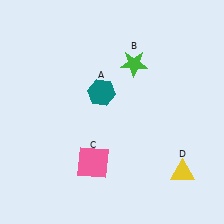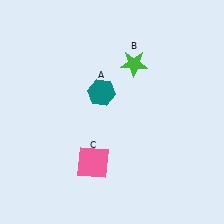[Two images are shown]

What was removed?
The yellow triangle (D) was removed in Image 2.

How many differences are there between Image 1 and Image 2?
There is 1 difference between the two images.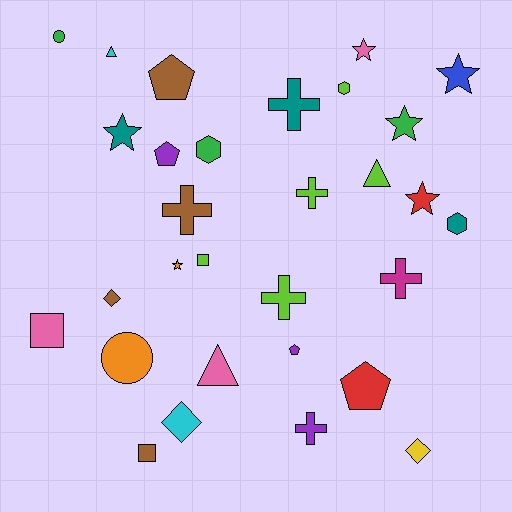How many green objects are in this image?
There are 3 green objects.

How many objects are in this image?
There are 30 objects.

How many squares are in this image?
There are 3 squares.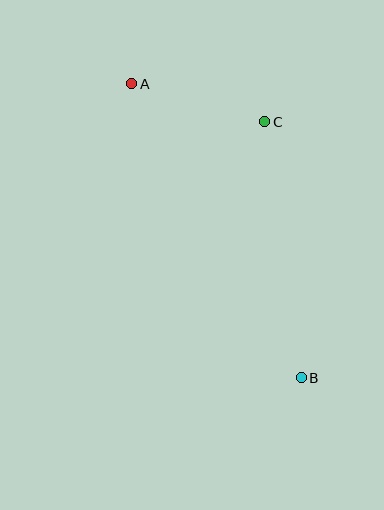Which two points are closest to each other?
Points A and C are closest to each other.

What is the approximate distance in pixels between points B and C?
The distance between B and C is approximately 259 pixels.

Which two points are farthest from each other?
Points A and B are farthest from each other.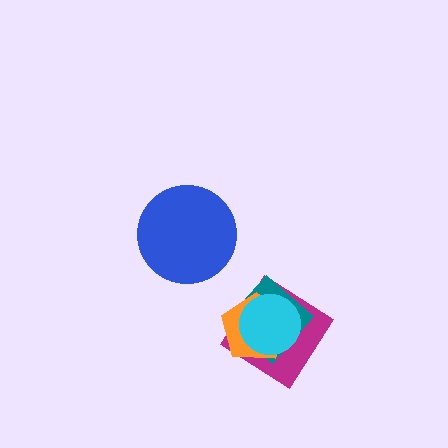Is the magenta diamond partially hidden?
Yes, it is partially covered by another shape.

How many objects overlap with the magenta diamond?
3 objects overlap with the magenta diamond.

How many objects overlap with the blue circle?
0 objects overlap with the blue circle.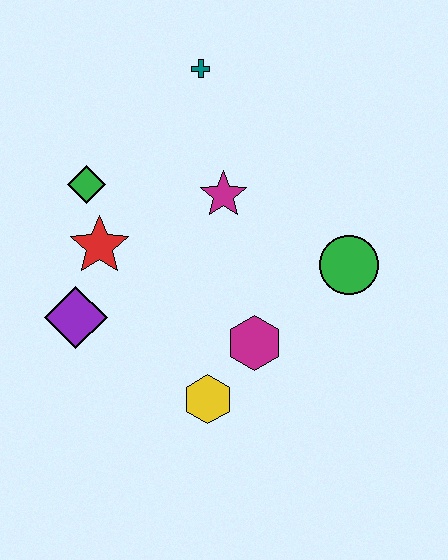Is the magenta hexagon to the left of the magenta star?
No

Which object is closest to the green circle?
The magenta hexagon is closest to the green circle.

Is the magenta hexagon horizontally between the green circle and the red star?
Yes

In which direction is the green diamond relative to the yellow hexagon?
The green diamond is above the yellow hexagon.